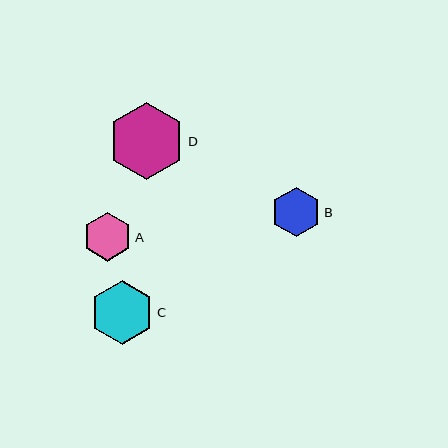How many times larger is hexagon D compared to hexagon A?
Hexagon D is approximately 1.6 times the size of hexagon A.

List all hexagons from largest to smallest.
From largest to smallest: D, C, B, A.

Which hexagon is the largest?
Hexagon D is the largest with a size of approximately 77 pixels.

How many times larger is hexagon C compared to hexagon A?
Hexagon C is approximately 1.3 times the size of hexagon A.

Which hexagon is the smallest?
Hexagon A is the smallest with a size of approximately 49 pixels.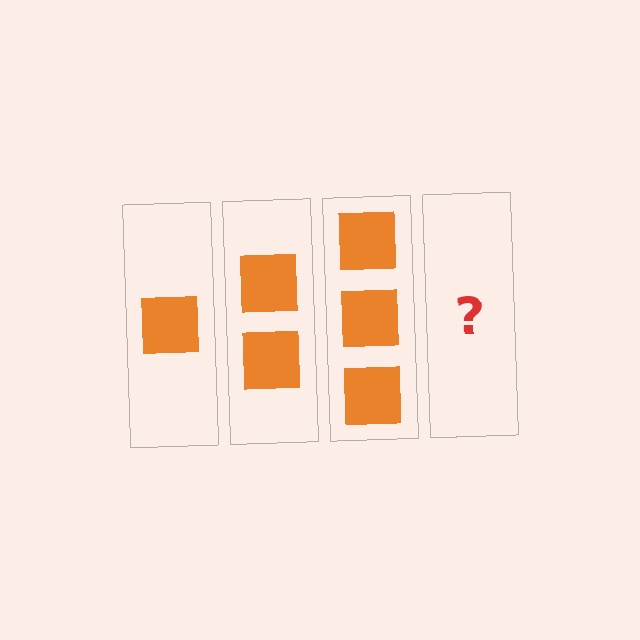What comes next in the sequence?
The next element should be 4 squares.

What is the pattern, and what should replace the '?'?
The pattern is that each step adds one more square. The '?' should be 4 squares.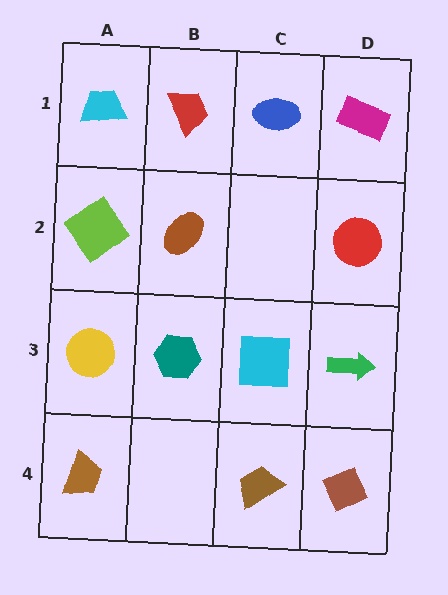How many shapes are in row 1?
4 shapes.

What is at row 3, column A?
A yellow circle.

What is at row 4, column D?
A brown diamond.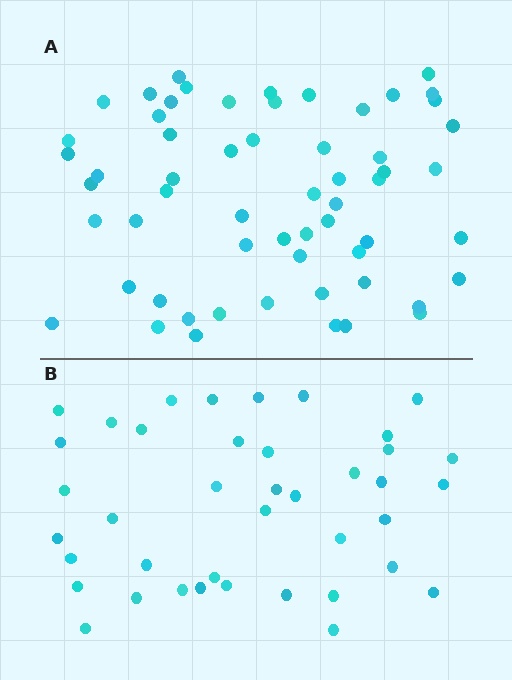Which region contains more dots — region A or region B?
Region A (the top region) has more dots.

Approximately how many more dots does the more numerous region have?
Region A has approximately 20 more dots than region B.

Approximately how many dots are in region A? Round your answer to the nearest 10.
About 60 dots. (The exact count is 59, which rounds to 60.)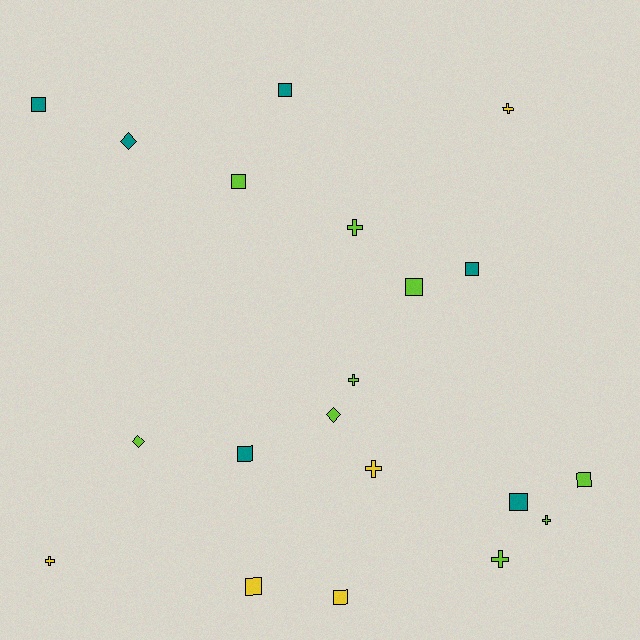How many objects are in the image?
There are 20 objects.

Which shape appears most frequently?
Square, with 10 objects.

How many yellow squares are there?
There are 2 yellow squares.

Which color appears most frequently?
Lime, with 9 objects.